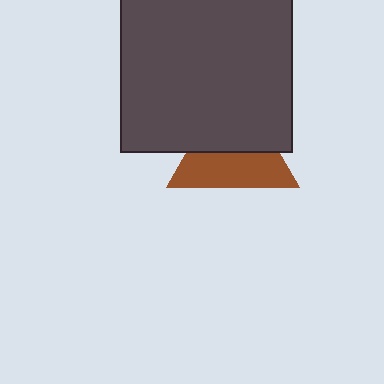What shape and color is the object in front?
The object in front is a dark gray square.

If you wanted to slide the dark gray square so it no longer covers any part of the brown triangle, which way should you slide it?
Slide it up — that is the most direct way to separate the two shapes.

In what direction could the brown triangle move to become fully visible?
The brown triangle could move down. That would shift it out from behind the dark gray square entirely.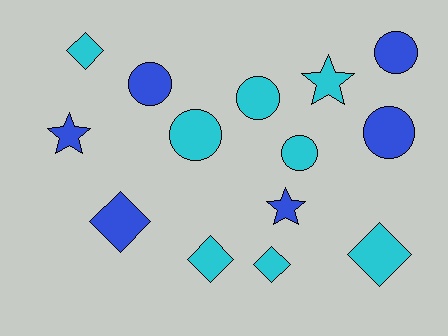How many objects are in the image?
There are 14 objects.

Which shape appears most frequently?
Circle, with 6 objects.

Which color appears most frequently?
Cyan, with 8 objects.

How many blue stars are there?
There are 2 blue stars.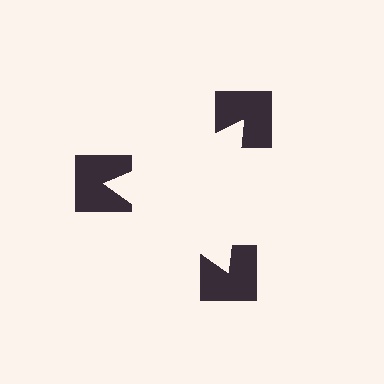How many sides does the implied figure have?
3 sides.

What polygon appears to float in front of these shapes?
An illusory triangle — its edges are inferred from the aligned wedge cuts in the notched squares, not physically drawn.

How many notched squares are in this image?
There are 3 — one at each vertex of the illusory triangle.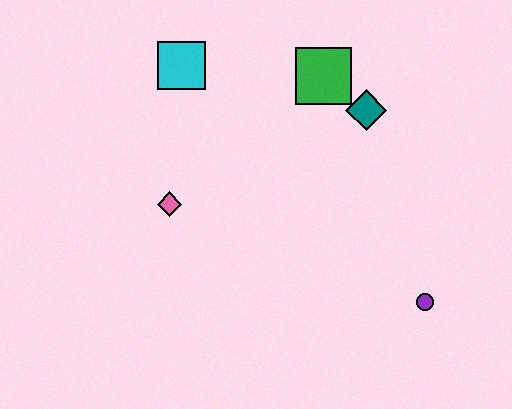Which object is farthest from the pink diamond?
The purple circle is farthest from the pink diamond.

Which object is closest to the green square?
The teal diamond is closest to the green square.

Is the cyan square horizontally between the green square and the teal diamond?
No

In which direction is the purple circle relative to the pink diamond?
The purple circle is to the right of the pink diamond.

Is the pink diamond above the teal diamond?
No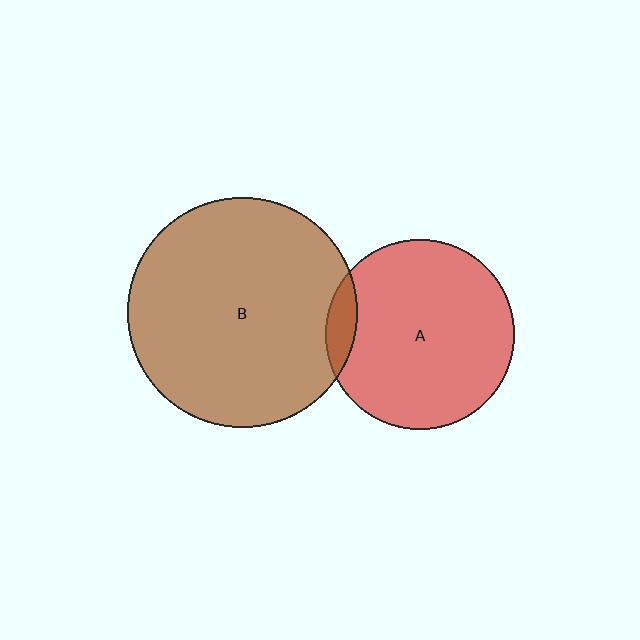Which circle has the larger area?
Circle B (brown).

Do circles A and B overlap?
Yes.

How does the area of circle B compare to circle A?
Approximately 1.5 times.